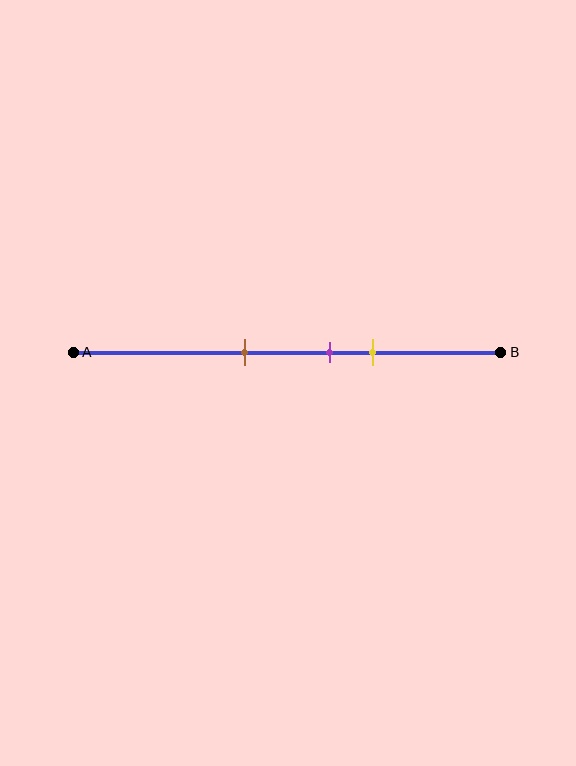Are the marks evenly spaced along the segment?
Yes, the marks are approximately evenly spaced.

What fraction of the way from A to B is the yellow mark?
The yellow mark is approximately 70% (0.7) of the way from A to B.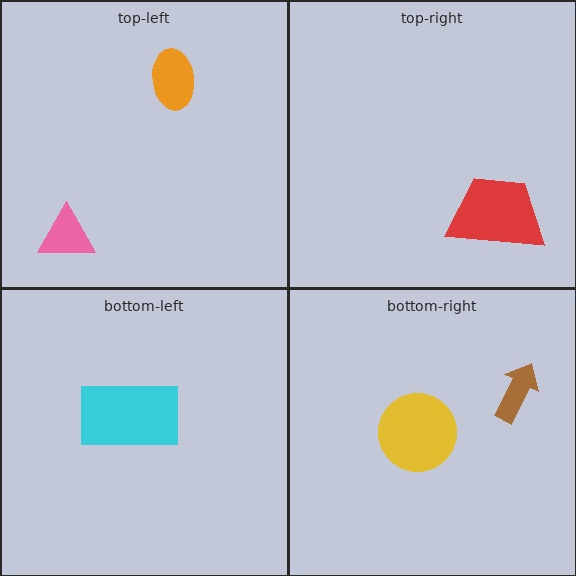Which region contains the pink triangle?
The top-left region.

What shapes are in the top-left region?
The orange ellipse, the pink triangle.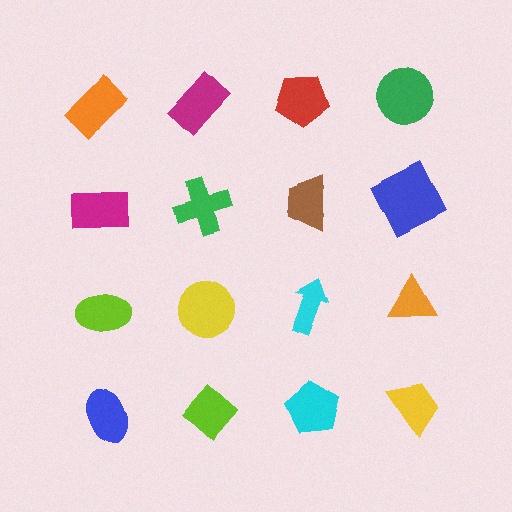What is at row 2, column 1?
A magenta rectangle.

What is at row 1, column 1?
An orange rectangle.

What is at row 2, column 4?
A blue square.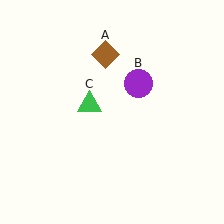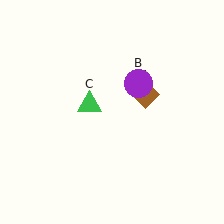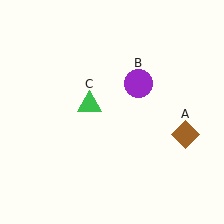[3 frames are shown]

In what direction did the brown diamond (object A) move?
The brown diamond (object A) moved down and to the right.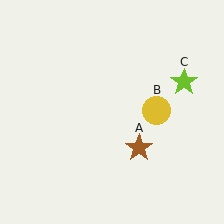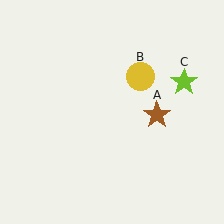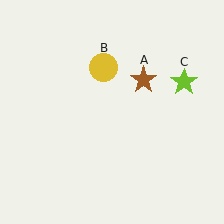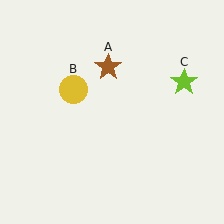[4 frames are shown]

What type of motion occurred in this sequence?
The brown star (object A), yellow circle (object B) rotated counterclockwise around the center of the scene.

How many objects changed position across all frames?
2 objects changed position: brown star (object A), yellow circle (object B).